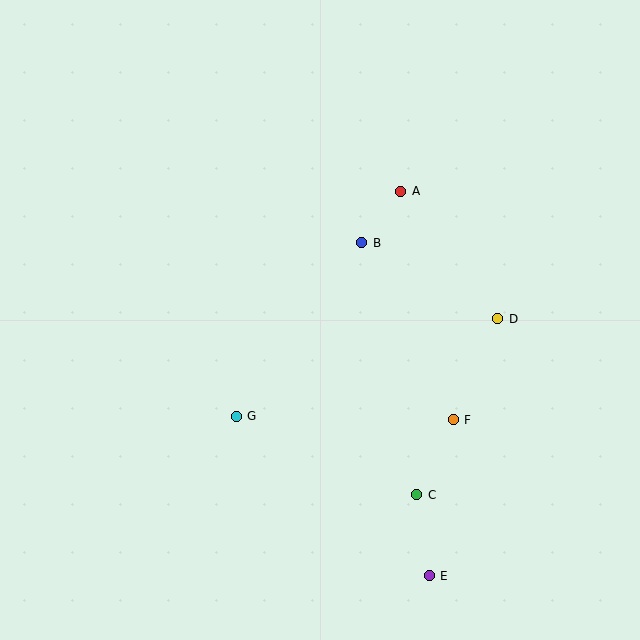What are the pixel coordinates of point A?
Point A is at (401, 191).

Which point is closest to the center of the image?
Point B at (362, 243) is closest to the center.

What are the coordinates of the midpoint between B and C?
The midpoint between B and C is at (389, 369).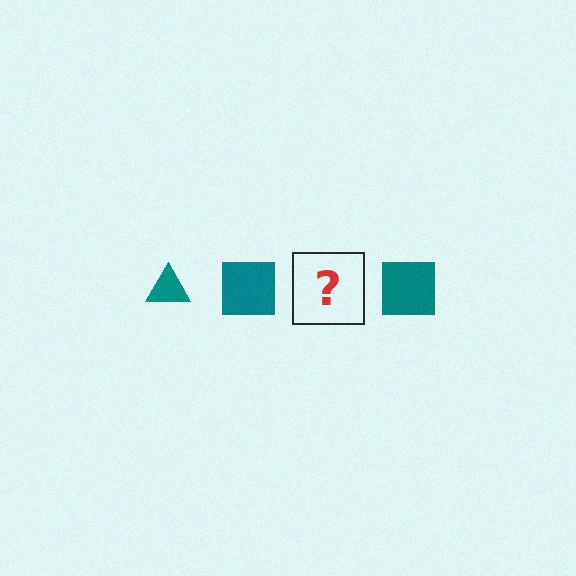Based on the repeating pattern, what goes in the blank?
The blank should be a teal triangle.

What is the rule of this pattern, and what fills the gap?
The rule is that the pattern cycles through triangle, square shapes in teal. The gap should be filled with a teal triangle.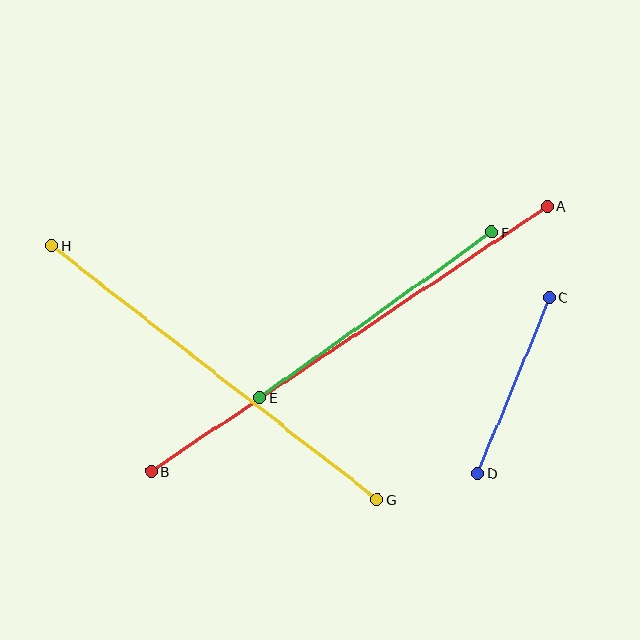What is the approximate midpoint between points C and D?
The midpoint is at approximately (514, 386) pixels.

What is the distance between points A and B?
The distance is approximately 476 pixels.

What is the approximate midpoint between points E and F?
The midpoint is at approximately (376, 315) pixels.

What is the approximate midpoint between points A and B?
The midpoint is at approximately (349, 339) pixels.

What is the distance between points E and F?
The distance is approximately 286 pixels.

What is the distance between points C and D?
The distance is approximately 191 pixels.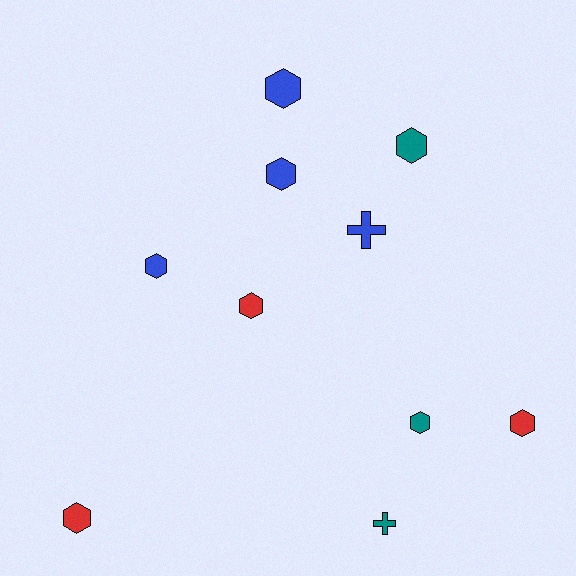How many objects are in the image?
There are 10 objects.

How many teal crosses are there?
There is 1 teal cross.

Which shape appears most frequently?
Hexagon, with 8 objects.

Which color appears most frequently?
Blue, with 4 objects.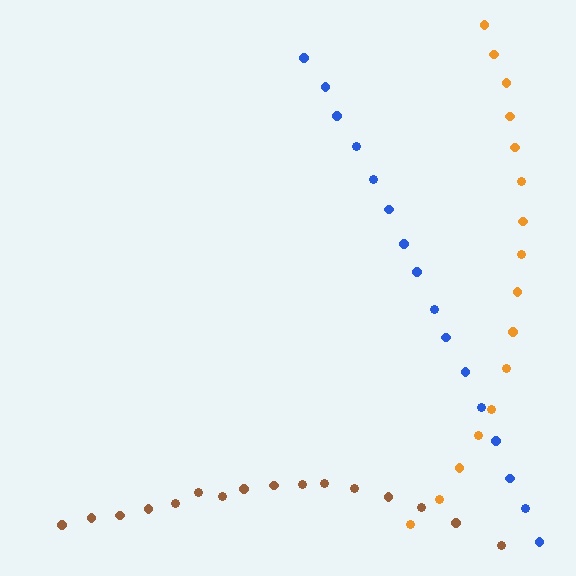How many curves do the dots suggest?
There are 3 distinct paths.